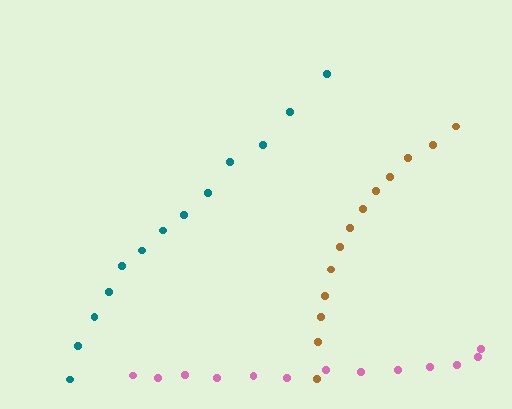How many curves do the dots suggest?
There are 3 distinct paths.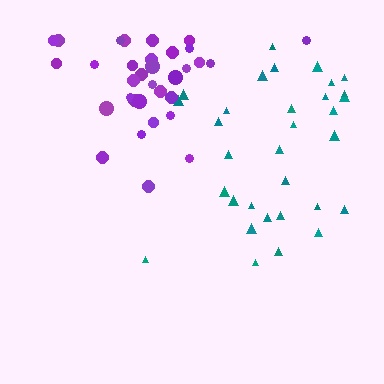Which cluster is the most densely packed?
Purple.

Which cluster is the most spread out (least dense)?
Teal.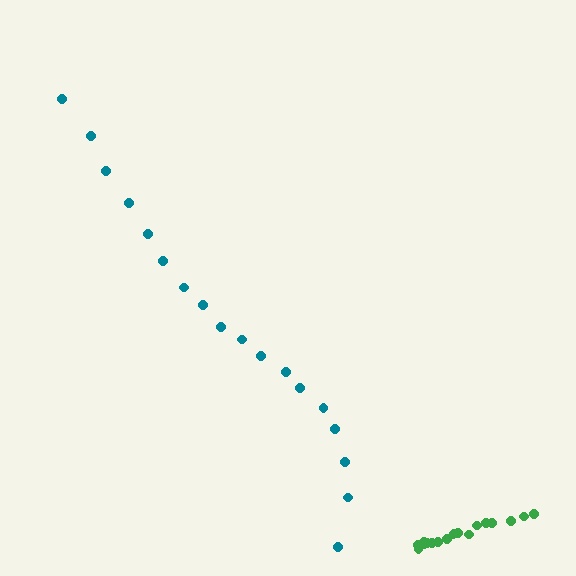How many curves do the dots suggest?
There are 2 distinct paths.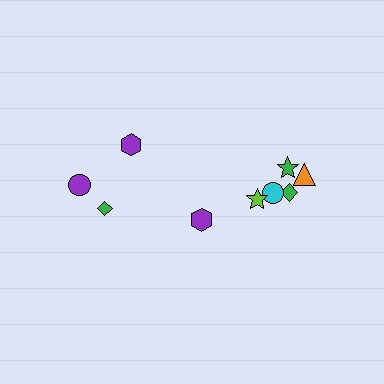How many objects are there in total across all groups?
There are 9 objects.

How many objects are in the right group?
There are 6 objects.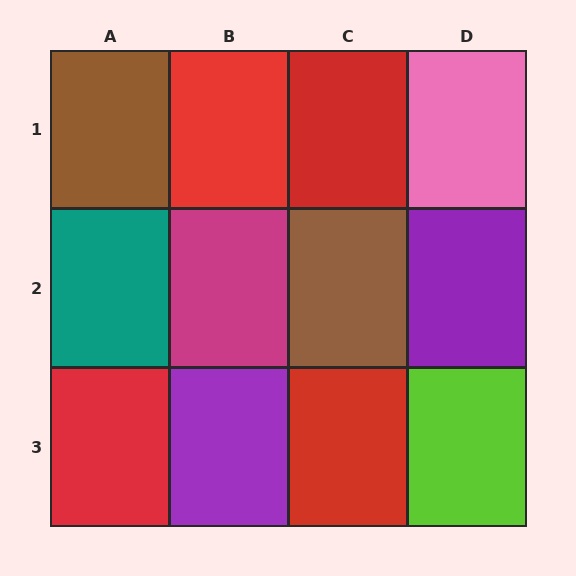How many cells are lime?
1 cell is lime.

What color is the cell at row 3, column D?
Lime.